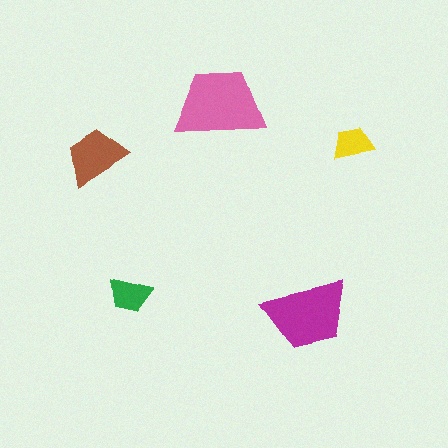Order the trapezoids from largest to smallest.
the pink one, the magenta one, the brown one, the green one, the yellow one.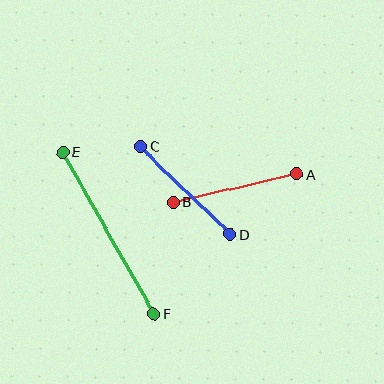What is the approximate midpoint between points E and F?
The midpoint is at approximately (108, 233) pixels.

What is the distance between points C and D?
The distance is approximately 126 pixels.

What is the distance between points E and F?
The distance is approximately 185 pixels.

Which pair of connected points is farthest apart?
Points E and F are farthest apart.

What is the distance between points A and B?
The distance is approximately 127 pixels.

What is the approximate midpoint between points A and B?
The midpoint is at approximately (235, 188) pixels.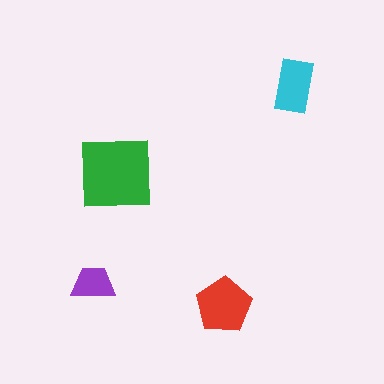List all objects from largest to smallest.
The green square, the red pentagon, the cyan rectangle, the purple trapezoid.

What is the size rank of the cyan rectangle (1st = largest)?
3rd.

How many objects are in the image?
There are 4 objects in the image.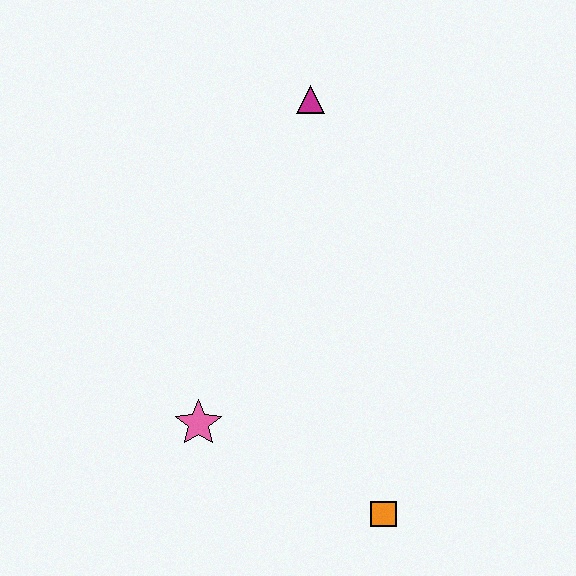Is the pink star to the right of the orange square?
No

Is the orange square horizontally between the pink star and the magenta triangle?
No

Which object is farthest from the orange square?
The magenta triangle is farthest from the orange square.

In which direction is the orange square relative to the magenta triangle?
The orange square is below the magenta triangle.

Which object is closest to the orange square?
The pink star is closest to the orange square.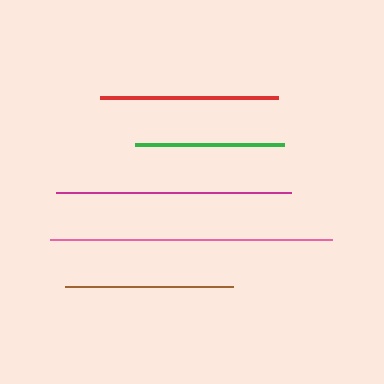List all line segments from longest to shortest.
From longest to shortest: pink, magenta, red, brown, green.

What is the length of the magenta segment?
The magenta segment is approximately 235 pixels long.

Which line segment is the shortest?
The green line is the shortest at approximately 150 pixels.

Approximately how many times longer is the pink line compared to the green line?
The pink line is approximately 1.9 times the length of the green line.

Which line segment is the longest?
The pink line is the longest at approximately 282 pixels.